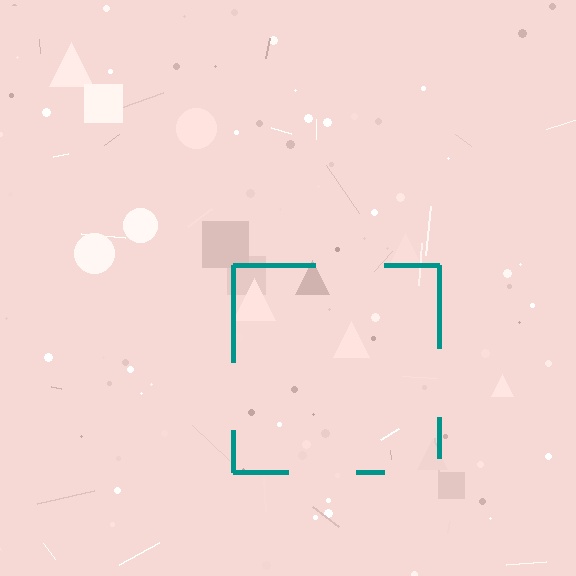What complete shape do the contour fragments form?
The contour fragments form a square.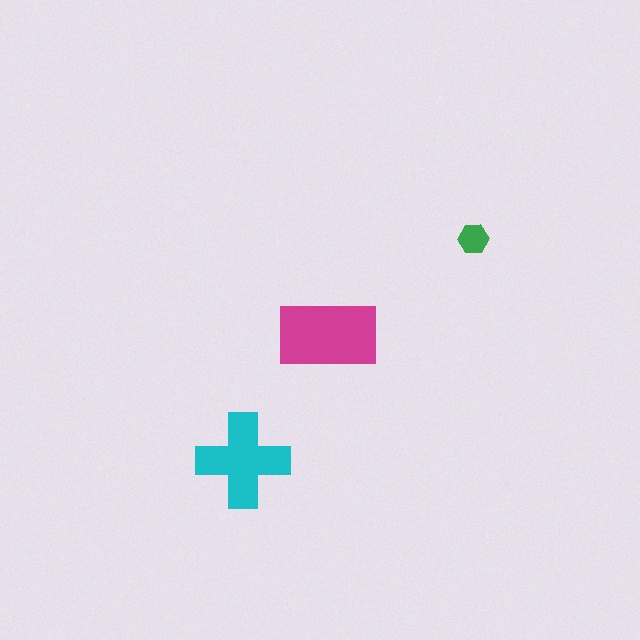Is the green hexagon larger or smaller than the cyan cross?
Smaller.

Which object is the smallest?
The green hexagon.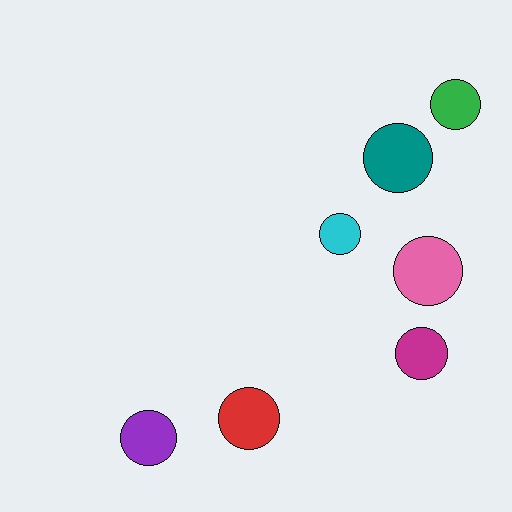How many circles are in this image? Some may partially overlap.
There are 7 circles.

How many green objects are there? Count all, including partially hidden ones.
There is 1 green object.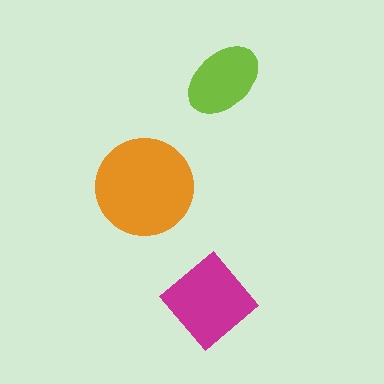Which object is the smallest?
The lime ellipse.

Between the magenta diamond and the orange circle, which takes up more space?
The orange circle.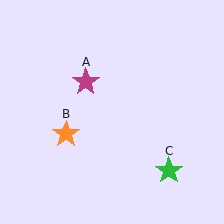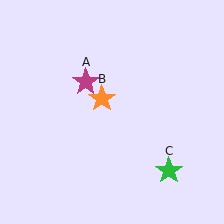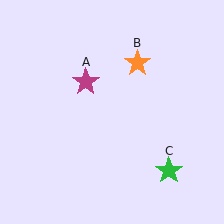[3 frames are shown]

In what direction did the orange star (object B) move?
The orange star (object B) moved up and to the right.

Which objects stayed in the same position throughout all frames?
Magenta star (object A) and green star (object C) remained stationary.